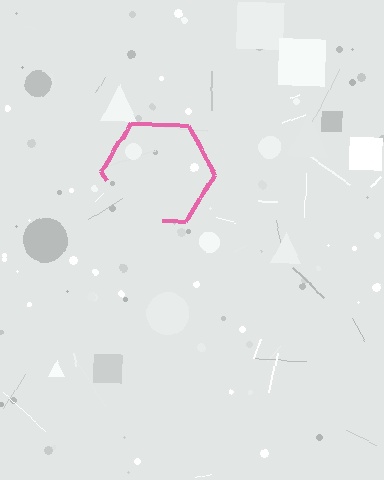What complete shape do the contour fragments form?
The contour fragments form a hexagon.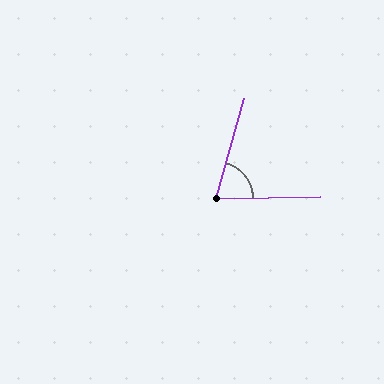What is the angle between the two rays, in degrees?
Approximately 73 degrees.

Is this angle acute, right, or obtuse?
It is acute.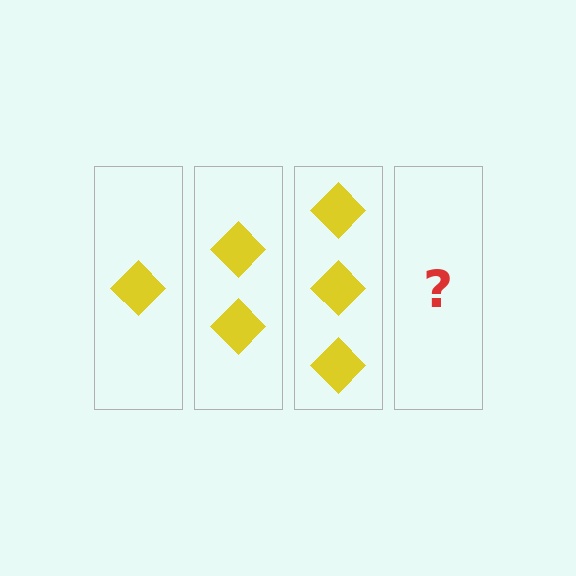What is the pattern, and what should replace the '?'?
The pattern is that each step adds one more diamond. The '?' should be 4 diamonds.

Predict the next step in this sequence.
The next step is 4 diamonds.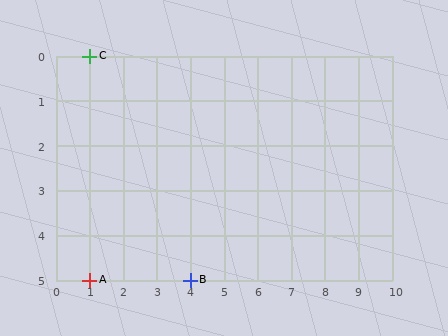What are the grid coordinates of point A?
Point A is at grid coordinates (1, 5).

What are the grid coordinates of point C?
Point C is at grid coordinates (1, 0).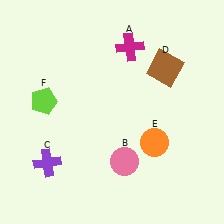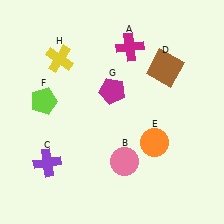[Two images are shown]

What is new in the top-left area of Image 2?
A yellow cross (H) was added in the top-left area of Image 2.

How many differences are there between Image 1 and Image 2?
There are 2 differences between the two images.